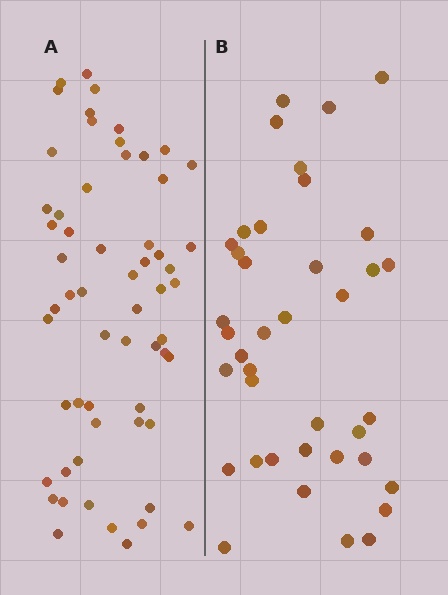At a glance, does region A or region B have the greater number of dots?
Region A (the left region) has more dots.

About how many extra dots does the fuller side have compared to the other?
Region A has approximately 20 more dots than region B.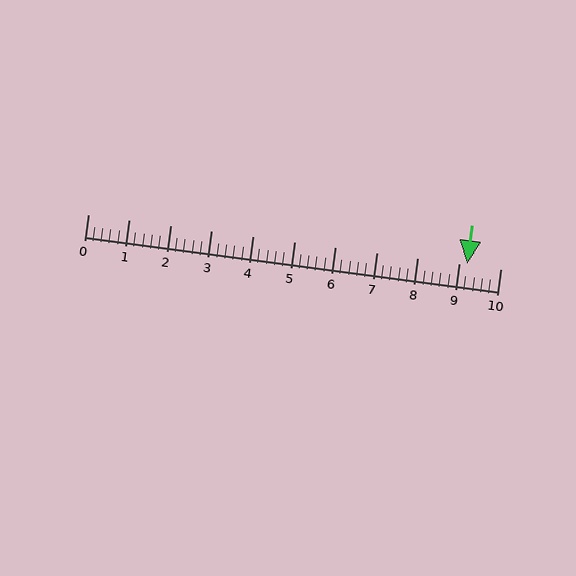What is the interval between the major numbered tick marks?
The major tick marks are spaced 1 units apart.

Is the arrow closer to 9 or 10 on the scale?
The arrow is closer to 9.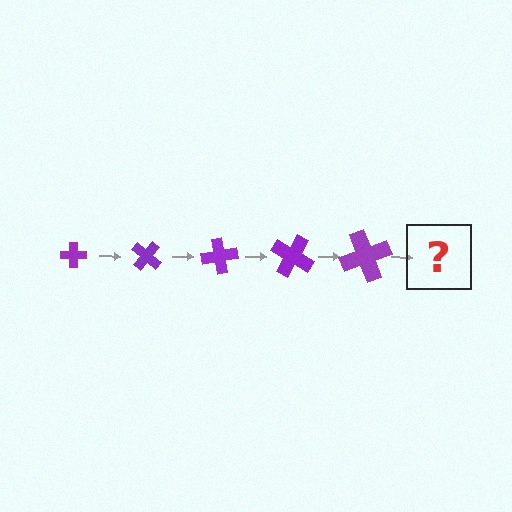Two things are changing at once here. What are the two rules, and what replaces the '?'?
The two rules are that the cross grows larger each step and it rotates 40 degrees each step. The '?' should be a cross, larger than the previous one and rotated 200 degrees from the start.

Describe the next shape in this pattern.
It should be a cross, larger than the previous one and rotated 200 degrees from the start.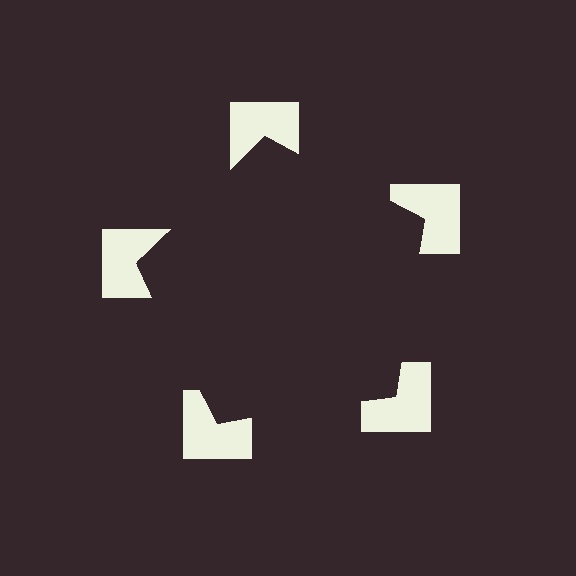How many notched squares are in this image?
There are 5 — one at each vertex of the illusory pentagon.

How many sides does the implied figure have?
5 sides.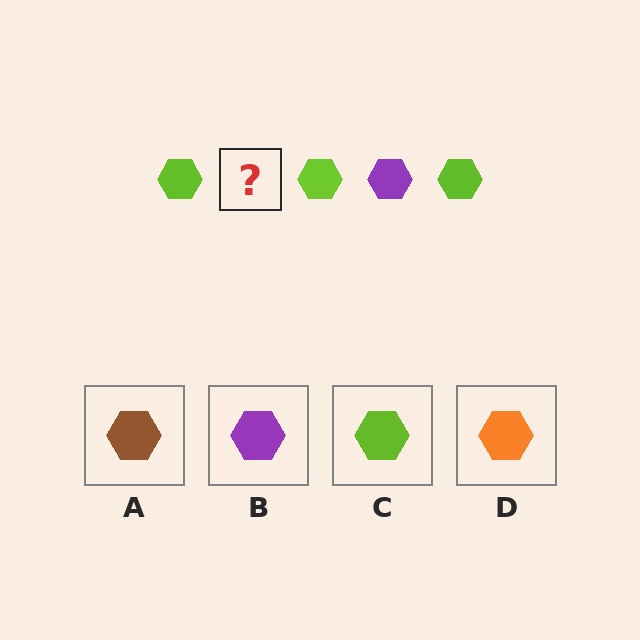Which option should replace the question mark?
Option B.